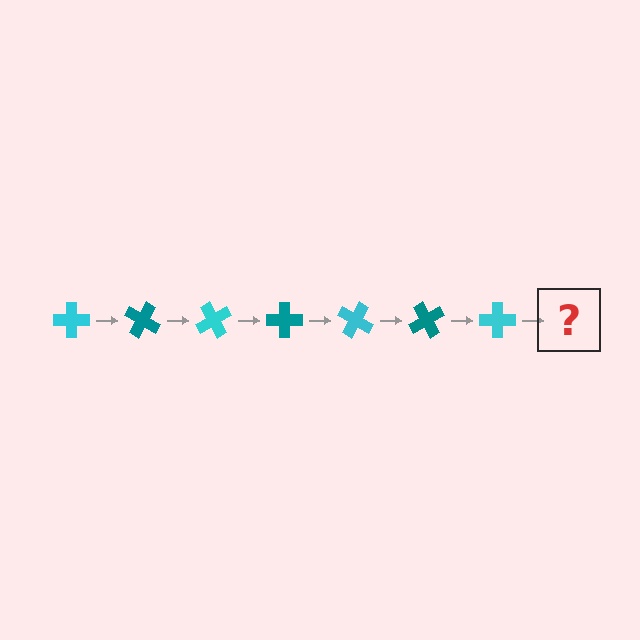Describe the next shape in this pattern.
It should be a teal cross, rotated 210 degrees from the start.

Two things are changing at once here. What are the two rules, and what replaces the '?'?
The two rules are that it rotates 30 degrees each step and the color cycles through cyan and teal. The '?' should be a teal cross, rotated 210 degrees from the start.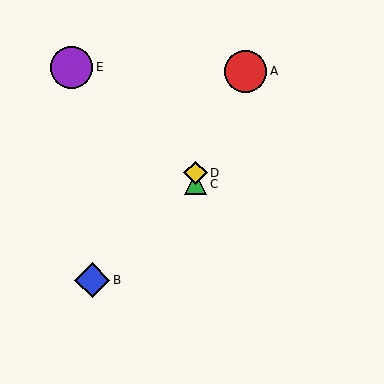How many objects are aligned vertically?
2 objects (C, D) are aligned vertically.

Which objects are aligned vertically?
Objects C, D are aligned vertically.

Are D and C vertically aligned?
Yes, both are at x≈196.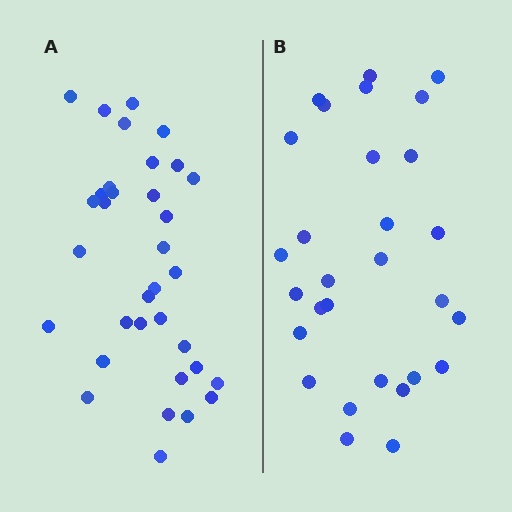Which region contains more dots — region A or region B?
Region A (the left region) has more dots.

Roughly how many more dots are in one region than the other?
Region A has about 5 more dots than region B.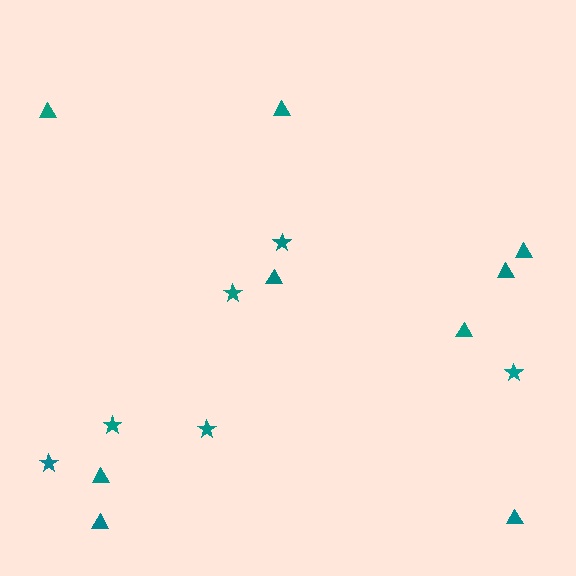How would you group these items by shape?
There are 2 groups: one group of stars (6) and one group of triangles (9).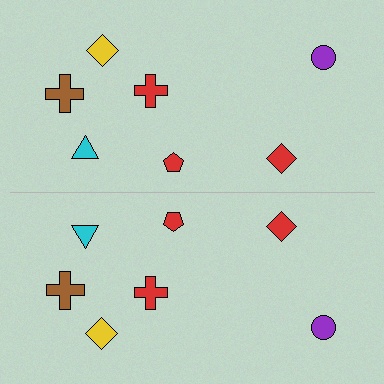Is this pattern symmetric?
Yes, this pattern has bilateral (reflection) symmetry.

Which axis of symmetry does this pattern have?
The pattern has a horizontal axis of symmetry running through the center of the image.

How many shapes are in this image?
There are 14 shapes in this image.